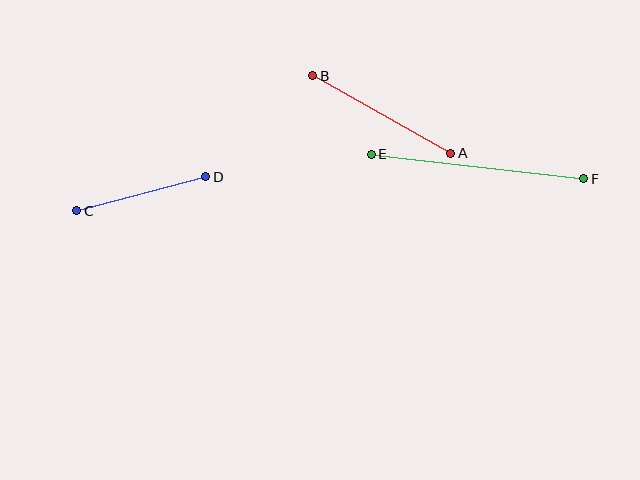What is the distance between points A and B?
The distance is approximately 159 pixels.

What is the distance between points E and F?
The distance is approximately 214 pixels.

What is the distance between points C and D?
The distance is approximately 134 pixels.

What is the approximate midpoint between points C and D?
The midpoint is at approximately (141, 194) pixels.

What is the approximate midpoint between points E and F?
The midpoint is at approximately (477, 166) pixels.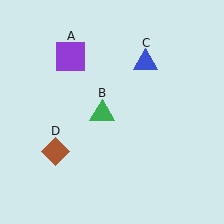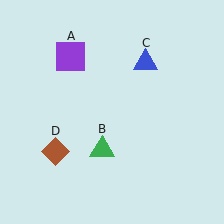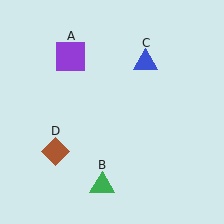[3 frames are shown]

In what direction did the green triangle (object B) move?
The green triangle (object B) moved down.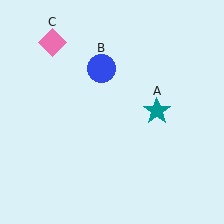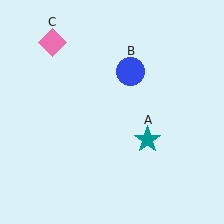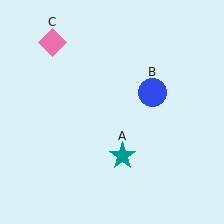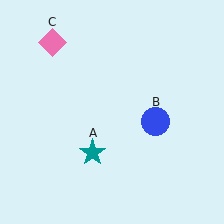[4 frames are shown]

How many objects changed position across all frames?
2 objects changed position: teal star (object A), blue circle (object B).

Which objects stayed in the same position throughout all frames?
Pink diamond (object C) remained stationary.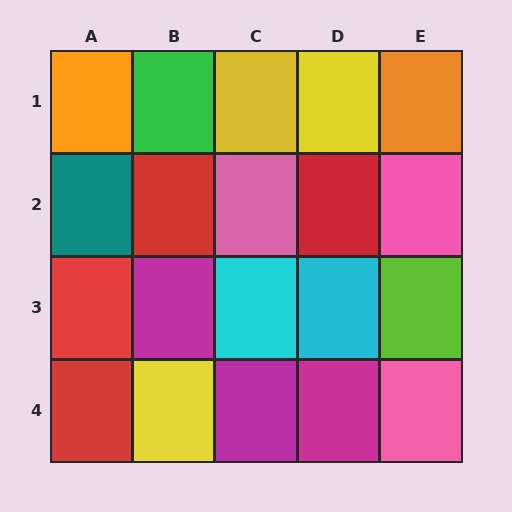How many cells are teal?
1 cell is teal.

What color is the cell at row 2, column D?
Red.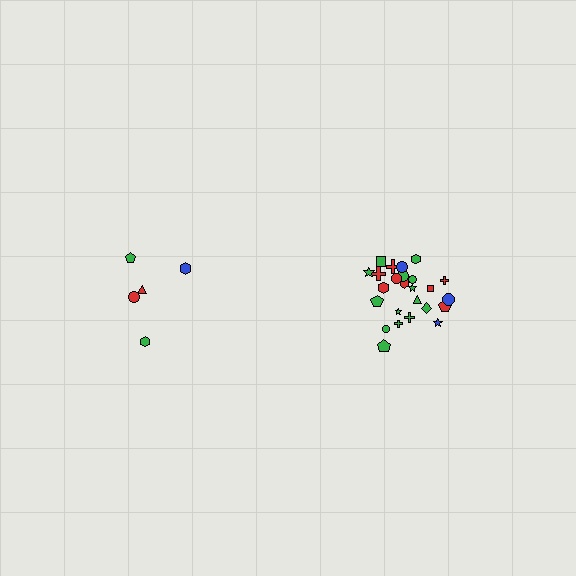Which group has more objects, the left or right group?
The right group.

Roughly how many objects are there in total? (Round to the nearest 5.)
Roughly 30 objects in total.